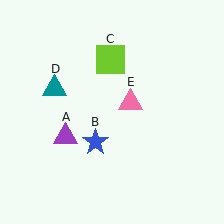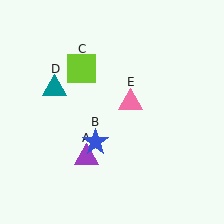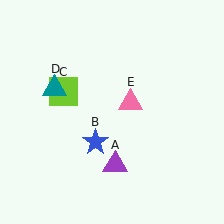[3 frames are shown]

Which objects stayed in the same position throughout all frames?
Blue star (object B) and teal triangle (object D) and pink triangle (object E) remained stationary.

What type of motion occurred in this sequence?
The purple triangle (object A), lime square (object C) rotated counterclockwise around the center of the scene.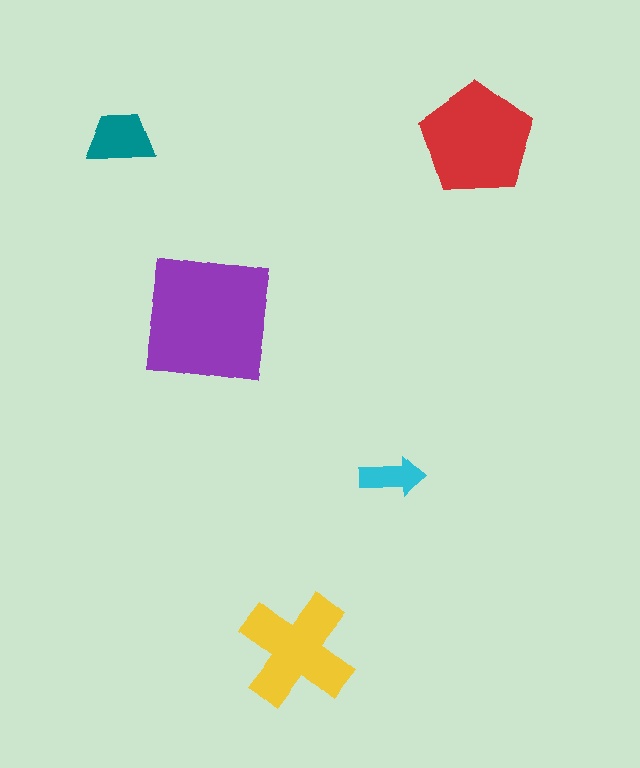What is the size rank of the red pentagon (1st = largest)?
2nd.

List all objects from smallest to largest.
The cyan arrow, the teal trapezoid, the yellow cross, the red pentagon, the purple square.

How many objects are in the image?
There are 5 objects in the image.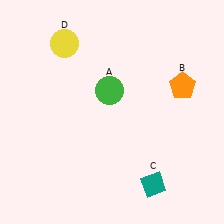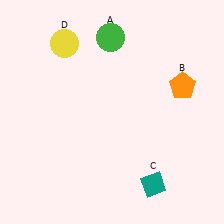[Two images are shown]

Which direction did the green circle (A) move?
The green circle (A) moved up.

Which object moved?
The green circle (A) moved up.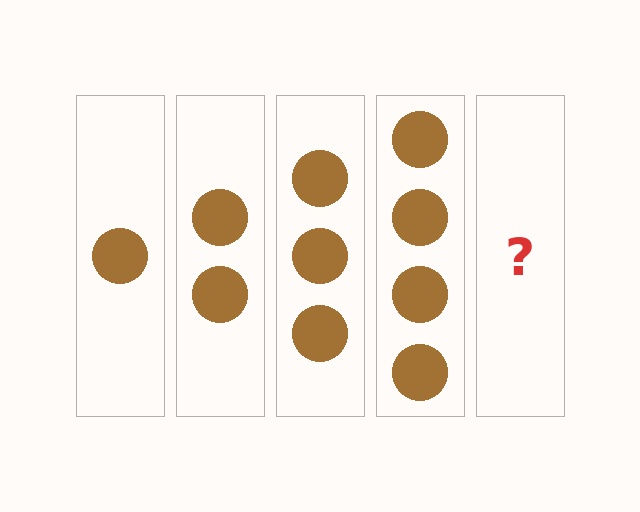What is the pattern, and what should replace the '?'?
The pattern is that each step adds one more circle. The '?' should be 5 circles.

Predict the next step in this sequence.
The next step is 5 circles.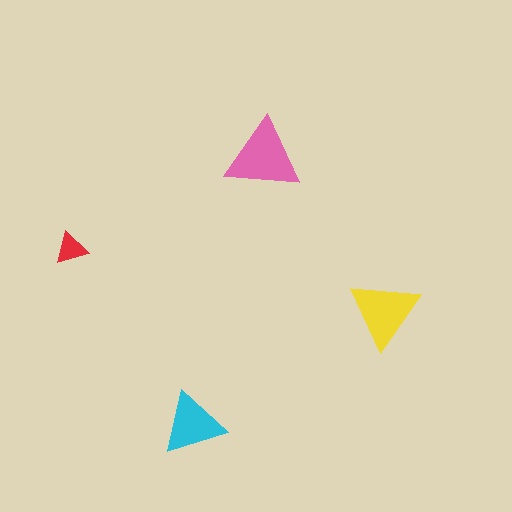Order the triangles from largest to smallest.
the pink one, the yellow one, the cyan one, the red one.